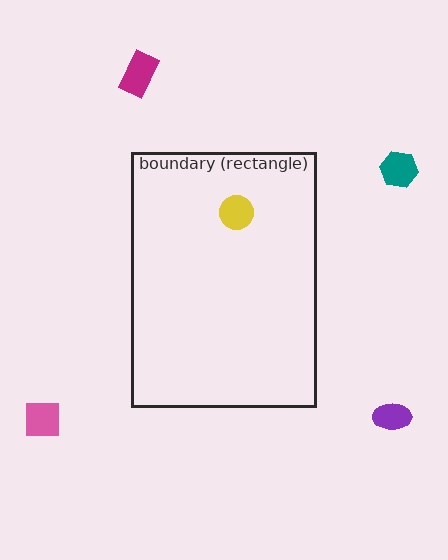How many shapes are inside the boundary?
1 inside, 4 outside.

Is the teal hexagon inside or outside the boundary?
Outside.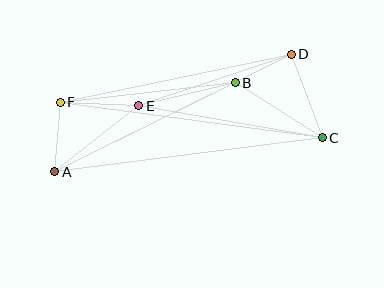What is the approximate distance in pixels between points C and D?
The distance between C and D is approximately 89 pixels.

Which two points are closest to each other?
Points B and D are closest to each other.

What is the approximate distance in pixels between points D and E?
The distance between D and E is approximately 161 pixels.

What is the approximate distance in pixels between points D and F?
The distance between D and F is approximately 236 pixels.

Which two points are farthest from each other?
Points A and C are farthest from each other.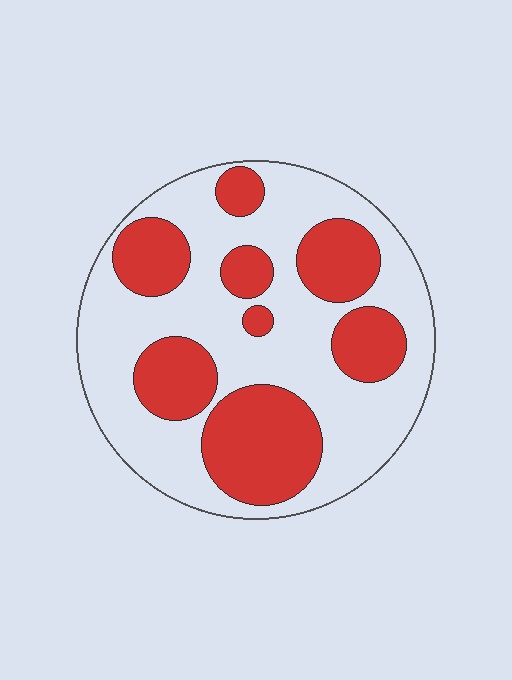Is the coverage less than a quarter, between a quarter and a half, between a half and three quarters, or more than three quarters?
Between a quarter and a half.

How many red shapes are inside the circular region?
8.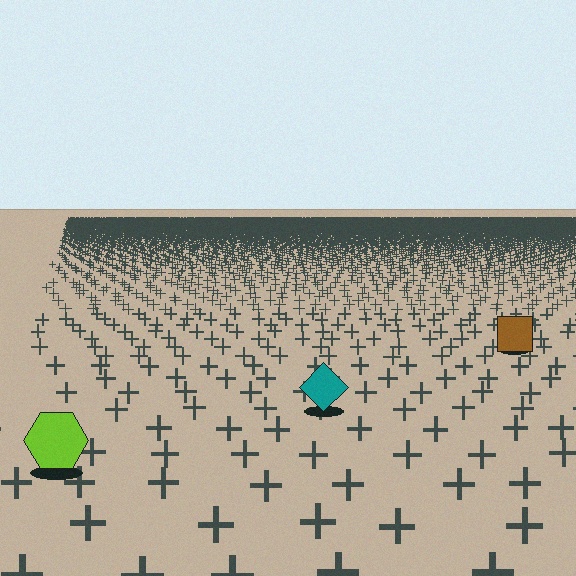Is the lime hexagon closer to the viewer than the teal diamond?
Yes. The lime hexagon is closer — you can tell from the texture gradient: the ground texture is coarser near it.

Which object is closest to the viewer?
The lime hexagon is closest. The texture marks near it are larger and more spread out.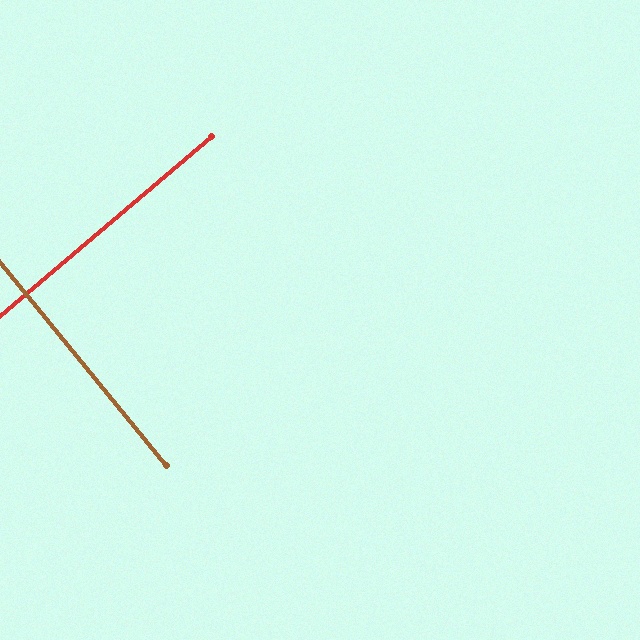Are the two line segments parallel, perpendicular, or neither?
Perpendicular — they meet at approximately 89°.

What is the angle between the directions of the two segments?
Approximately 89 degrees.